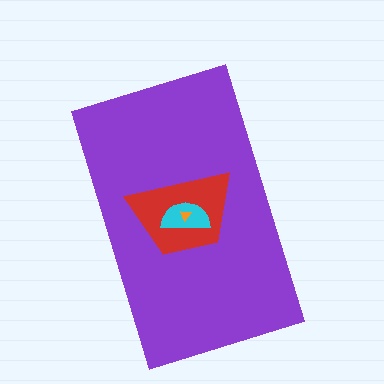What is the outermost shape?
The purple rectangle.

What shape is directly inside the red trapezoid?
The cyan semicircle.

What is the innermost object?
The orange triangle.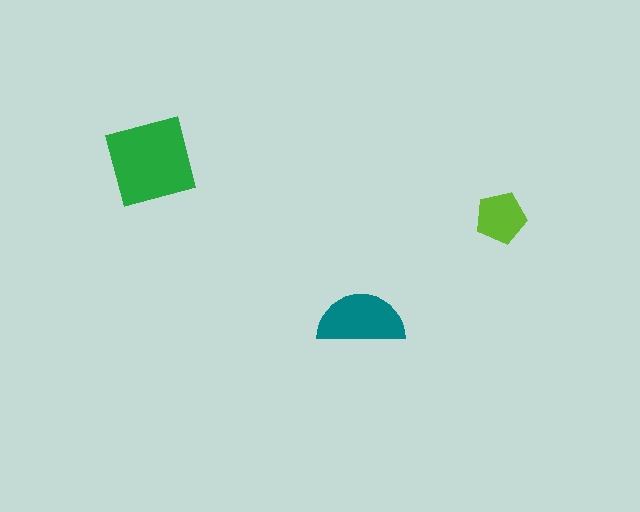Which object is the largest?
The green square.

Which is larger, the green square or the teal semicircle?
The green square.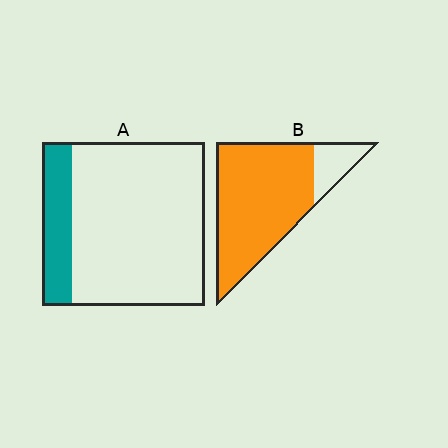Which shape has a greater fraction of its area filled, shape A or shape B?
Shape B.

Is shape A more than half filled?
No.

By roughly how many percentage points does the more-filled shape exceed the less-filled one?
By roughly 65 percentage points (B over A).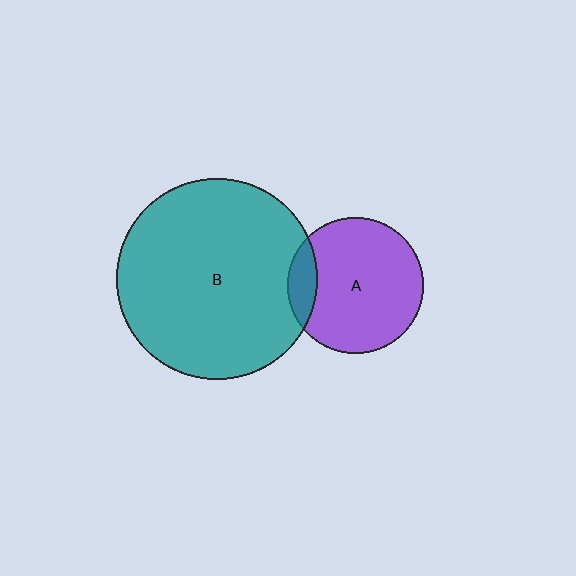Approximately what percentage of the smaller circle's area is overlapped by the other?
Approximately 15%.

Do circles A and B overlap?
Yes.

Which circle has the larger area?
Circle B (teal).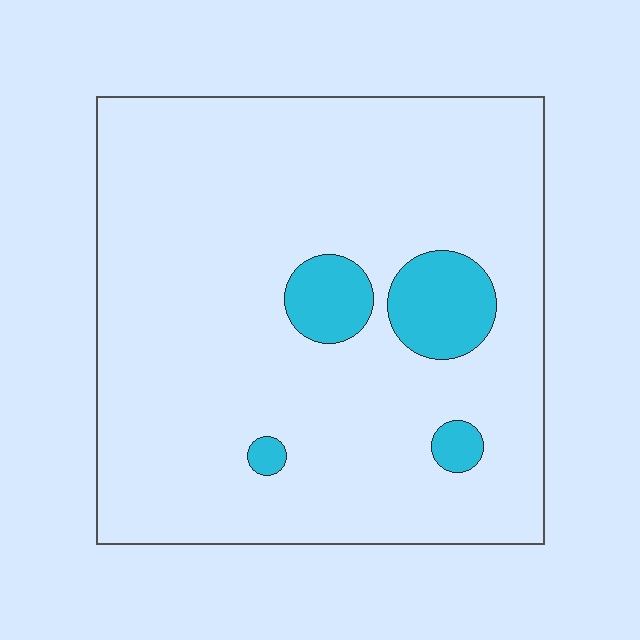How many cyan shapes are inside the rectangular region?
4.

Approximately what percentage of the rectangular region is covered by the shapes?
Approximately 10%.